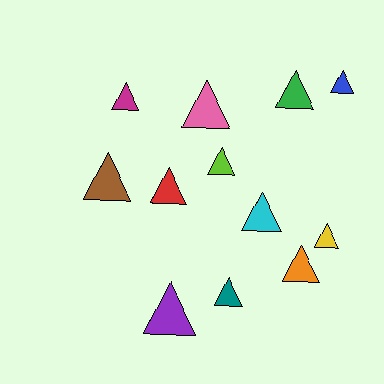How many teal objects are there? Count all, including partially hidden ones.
There is 1 teal object.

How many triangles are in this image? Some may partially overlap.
There are 12 triangles.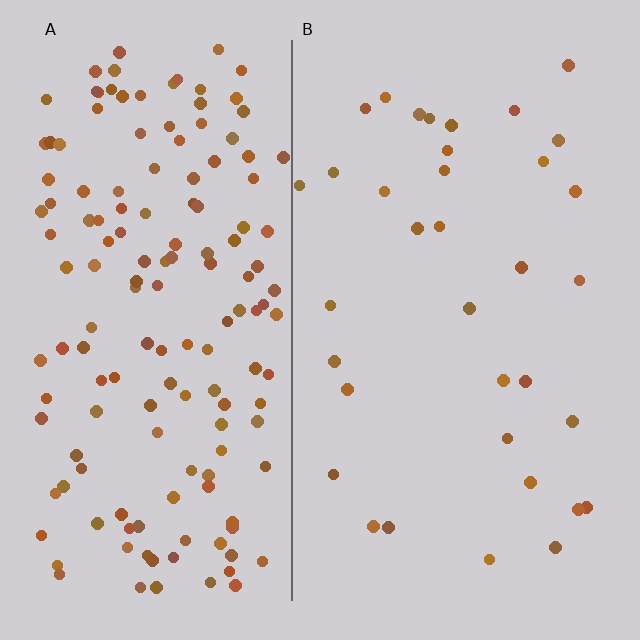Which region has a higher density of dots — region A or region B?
A (the left).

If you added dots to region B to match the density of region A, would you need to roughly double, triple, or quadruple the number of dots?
Approximately quadruple.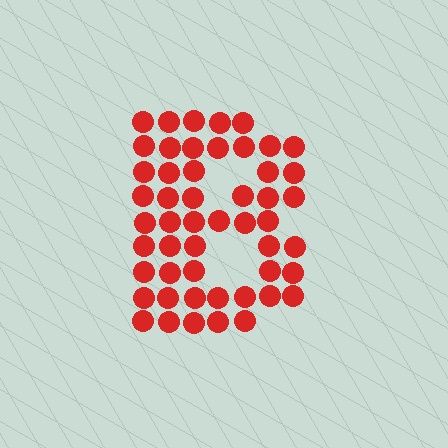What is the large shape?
The large shape is the letter B.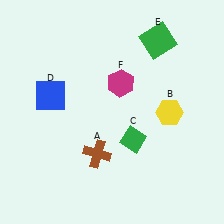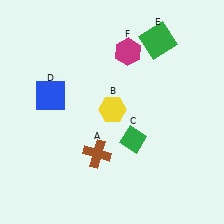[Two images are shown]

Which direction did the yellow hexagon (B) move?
The yellow hexagon (B) moved left.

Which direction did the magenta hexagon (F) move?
The magenta hexagon (F) moved up.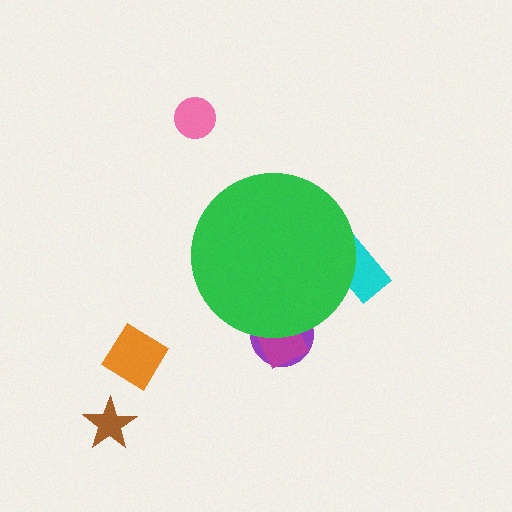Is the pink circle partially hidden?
No, the pink circle is fully visible.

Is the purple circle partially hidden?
Yes, the purple circle is partially hidden behind the green circle.